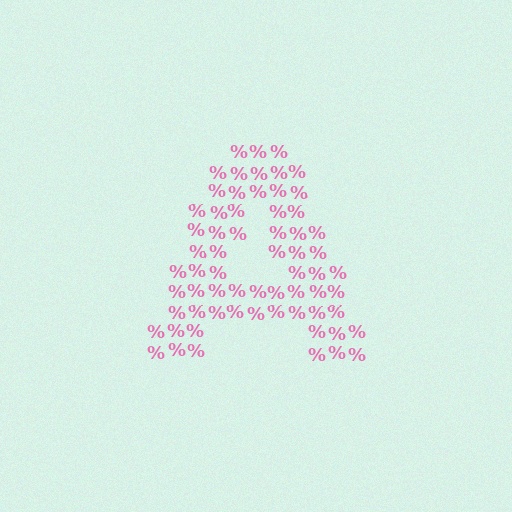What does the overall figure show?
The overall figure shows the letter A.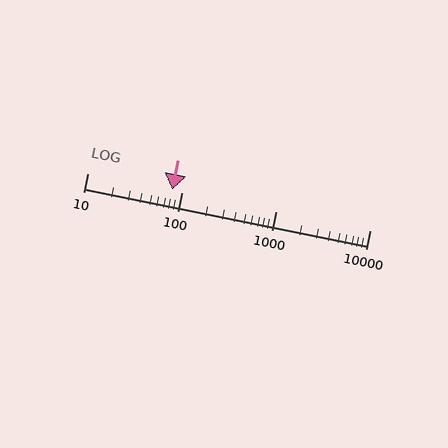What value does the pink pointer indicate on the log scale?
The pointer indicates approximately 79.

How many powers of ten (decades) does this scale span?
The scale spans 3 decades, from 10 to 10000.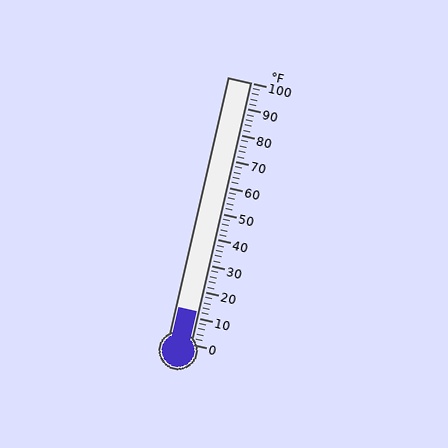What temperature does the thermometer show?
The thermometer shows approximately 12°F.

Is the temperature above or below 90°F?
The temperature is below 90°F.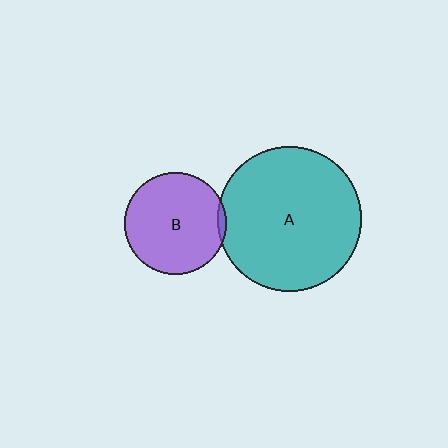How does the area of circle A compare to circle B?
Approximately 2.0 times.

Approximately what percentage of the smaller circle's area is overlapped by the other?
Approximately 5%.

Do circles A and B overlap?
Yes.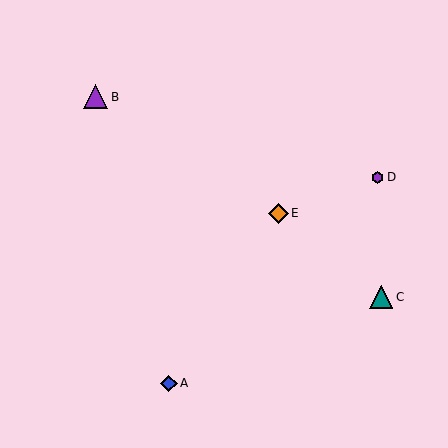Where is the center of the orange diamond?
The center of the orange diamond is at (278, 213).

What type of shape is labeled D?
Shape D is a purple hexagon.